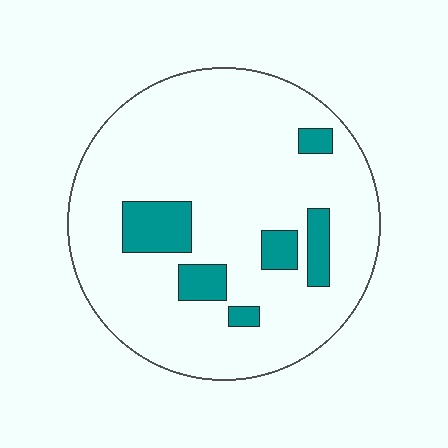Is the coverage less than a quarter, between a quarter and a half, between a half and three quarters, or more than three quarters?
Less than a quarter.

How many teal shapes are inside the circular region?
6.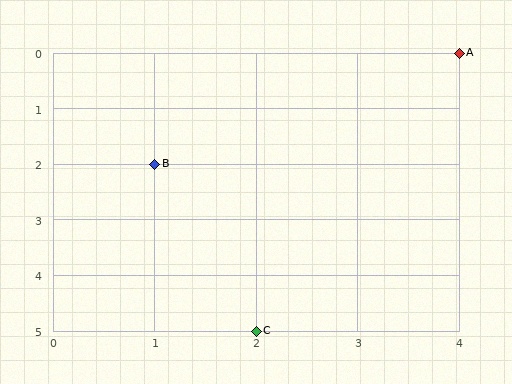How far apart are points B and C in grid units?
Points B and C are 1 column and 3 rows apart (about 3.2 grid units diagonally).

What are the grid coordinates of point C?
Point C is at grid coordinates (2, 5).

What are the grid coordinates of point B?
Point B is at grid coordinates (1, 2).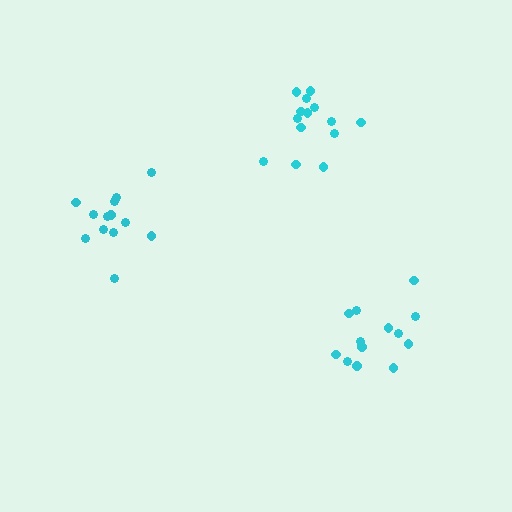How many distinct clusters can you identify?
There are 3 distinct clusters.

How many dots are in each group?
Group 1: 13 dots, Group 2: 13 dots, Group 3: 14 dots (40 total).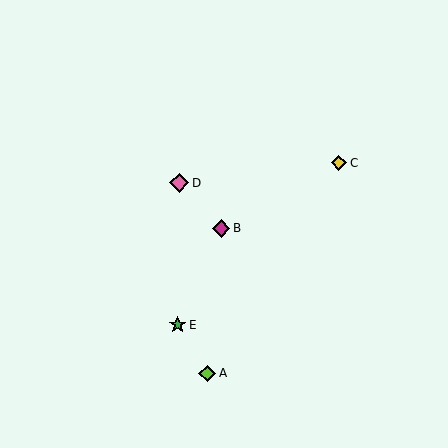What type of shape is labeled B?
Shape B is a magenta diamond.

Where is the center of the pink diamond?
The center of the pink diamond is at (179, 183).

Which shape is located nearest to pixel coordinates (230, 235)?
The magenta diamond (labeled B) at (221, 228) is nearest to that location.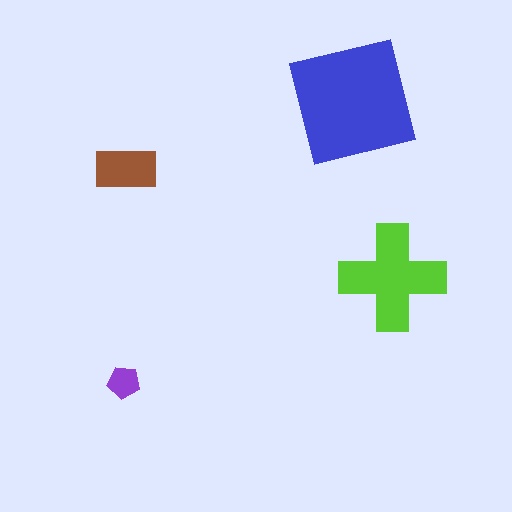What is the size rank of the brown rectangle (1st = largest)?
3rd.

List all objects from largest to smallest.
The blue square, the lime cross, the brown rectangle, the purple pentagon.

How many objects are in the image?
There are 4 objects in the image.